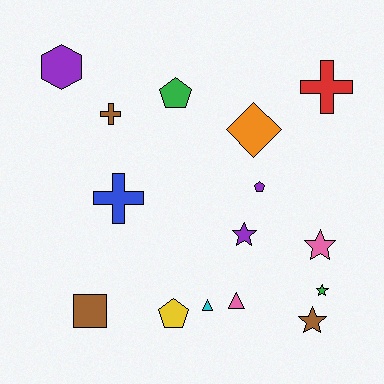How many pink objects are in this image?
There are 2 pink objects.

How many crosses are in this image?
There are 3 crosses.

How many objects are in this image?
There are 15 objects.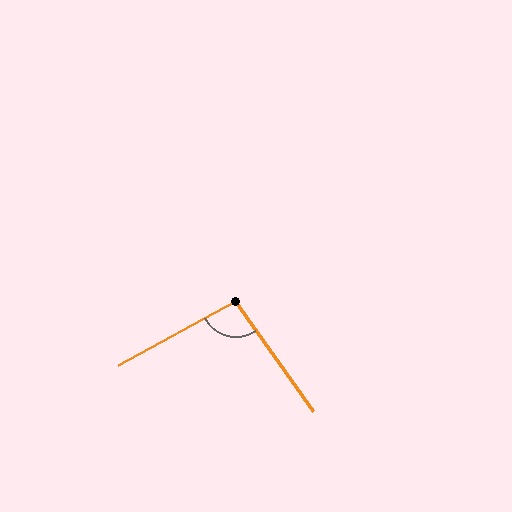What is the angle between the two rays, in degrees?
Approximately 97 degrees.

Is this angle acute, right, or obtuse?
It is obtuse.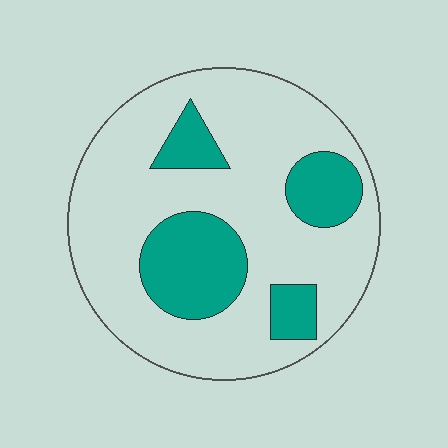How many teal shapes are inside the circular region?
4.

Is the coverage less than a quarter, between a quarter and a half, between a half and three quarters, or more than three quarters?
Between a quarter and a half.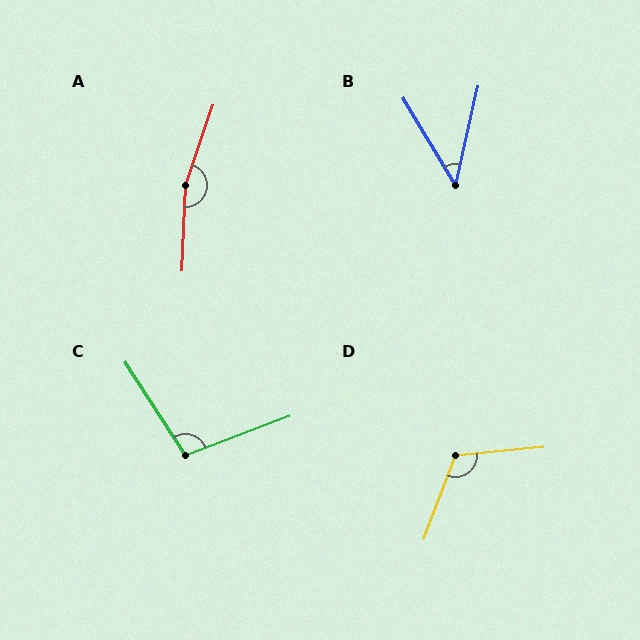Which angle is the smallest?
B, at approximately 44 degrees.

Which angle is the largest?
A, at approximately 163 degrees.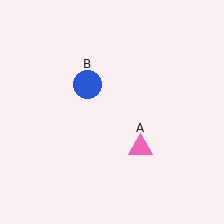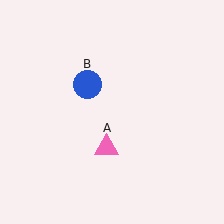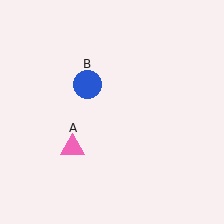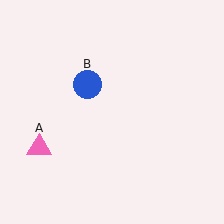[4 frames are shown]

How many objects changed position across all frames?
1 object changed position: pink triangle (object A).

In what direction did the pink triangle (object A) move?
The pink triangle (object A) moved left.